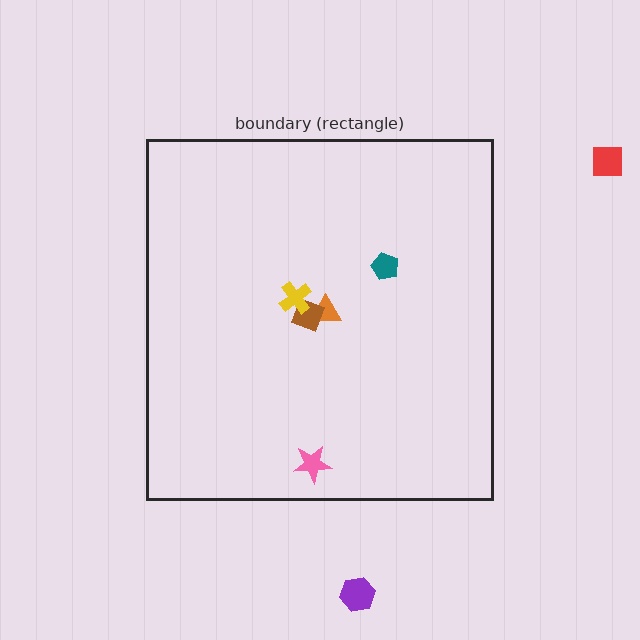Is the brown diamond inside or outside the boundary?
Inside.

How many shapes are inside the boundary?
5 inside, 2 outside.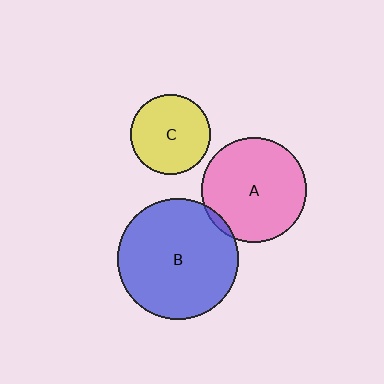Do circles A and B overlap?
Yes.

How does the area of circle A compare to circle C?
Approximately 1.7 times.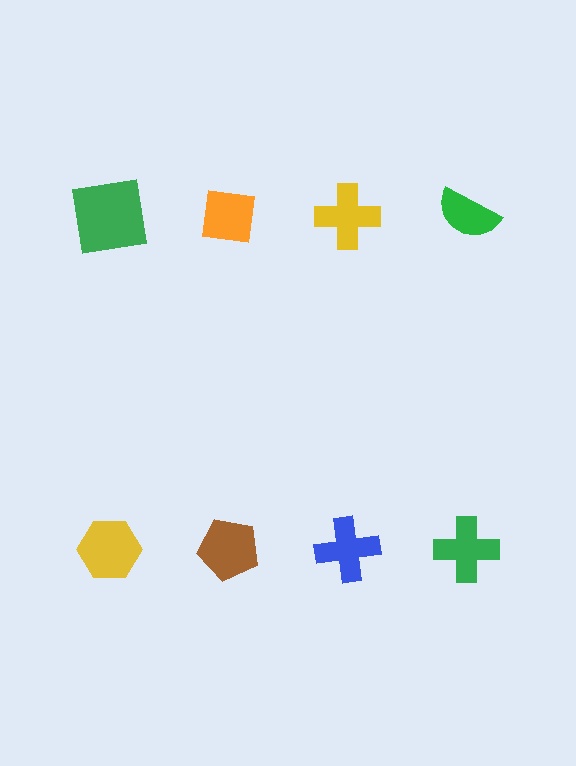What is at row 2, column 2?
A brown pentagon.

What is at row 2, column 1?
A yellow hexagon.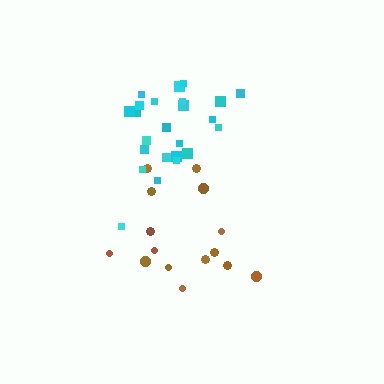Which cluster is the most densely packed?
Cyan.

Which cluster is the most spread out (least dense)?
Brown.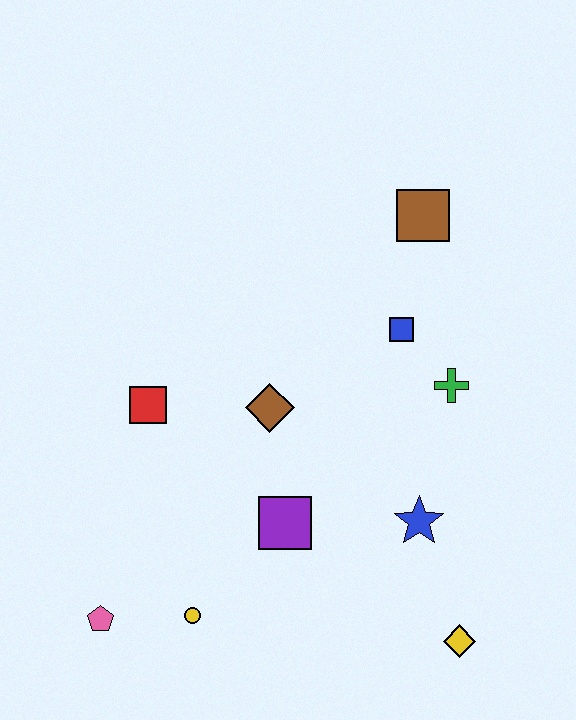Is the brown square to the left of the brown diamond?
No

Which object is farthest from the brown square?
The pink pentagon is farthest from the brown square.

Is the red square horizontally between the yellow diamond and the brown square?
No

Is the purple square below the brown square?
Yes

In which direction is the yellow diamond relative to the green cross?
The yellow diamond is below the green cross.